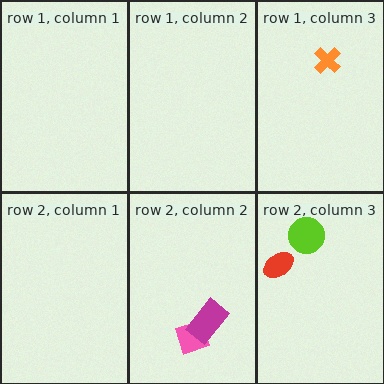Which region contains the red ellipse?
The row 2, column 3 region.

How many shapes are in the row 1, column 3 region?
1.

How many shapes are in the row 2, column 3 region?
2.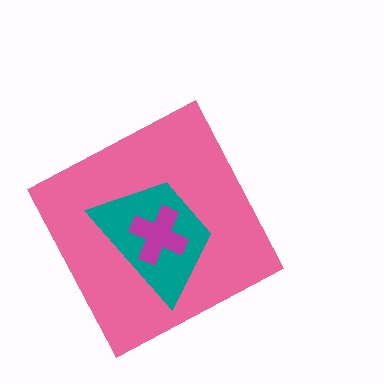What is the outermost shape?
The pink diamond.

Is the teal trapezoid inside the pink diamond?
Yes.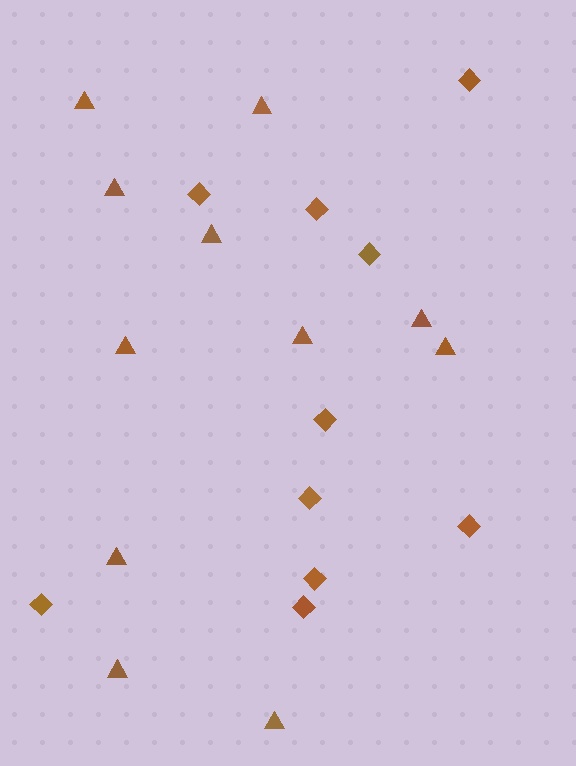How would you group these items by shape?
There are 2 groups: one group of diamonds (10) and one group of triangles (11).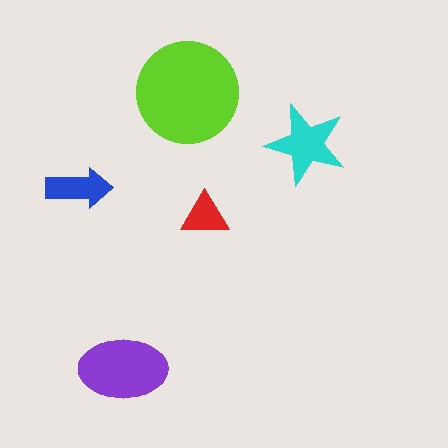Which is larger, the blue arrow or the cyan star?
The cyan star.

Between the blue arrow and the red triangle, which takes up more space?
The blue arrow.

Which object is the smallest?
The red triangle.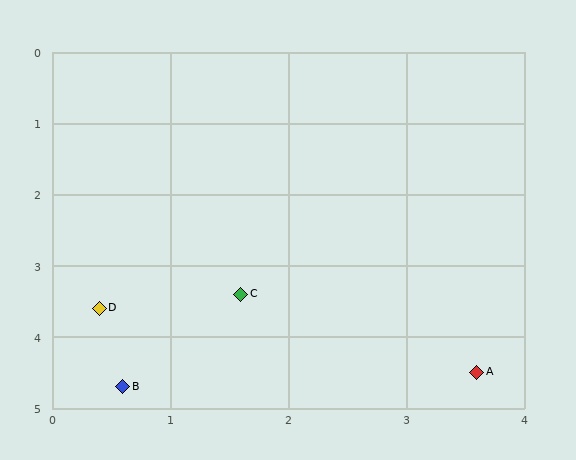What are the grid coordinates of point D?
Point D is at approximately (0.4, 3.6).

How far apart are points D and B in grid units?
Points D and B are about 1.1 grid units apart.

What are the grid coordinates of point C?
Point C is at approximately (1.6, 3.4).